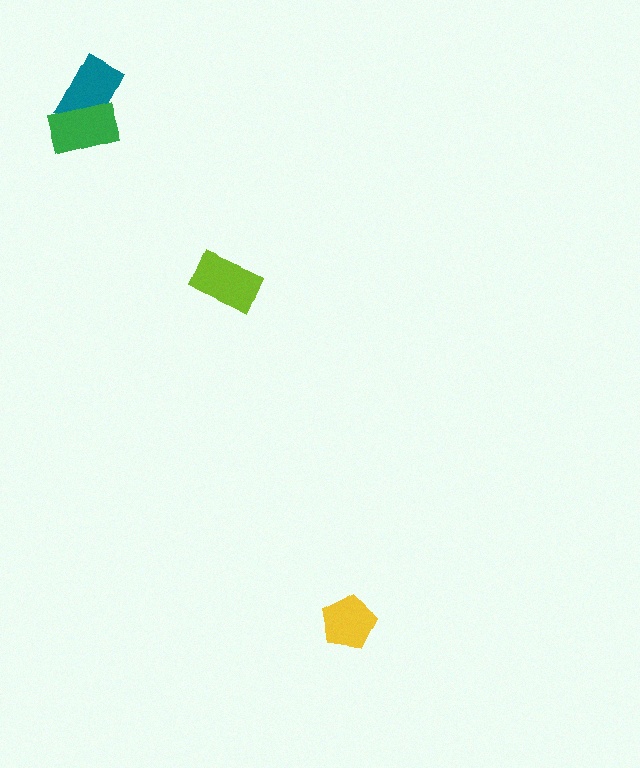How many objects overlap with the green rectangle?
1 object overlaps with the green rectangle.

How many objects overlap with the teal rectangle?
1 object overlaps with the teal rectangle.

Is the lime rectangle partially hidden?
No, no other shape covers it.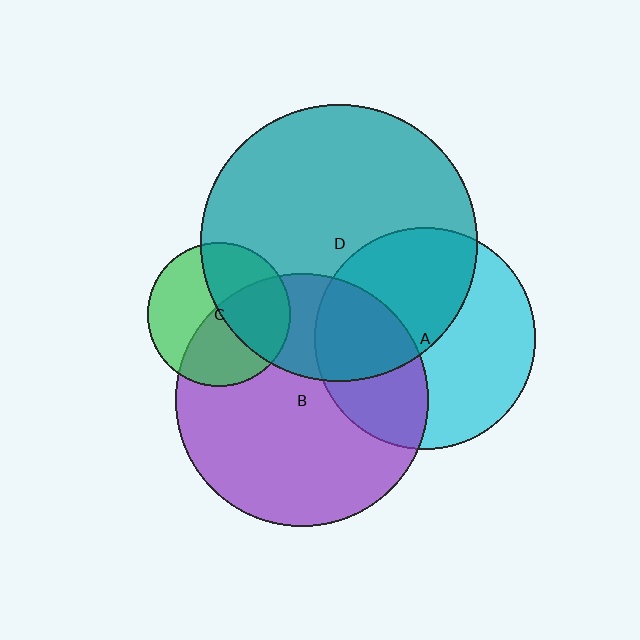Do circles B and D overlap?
Yes.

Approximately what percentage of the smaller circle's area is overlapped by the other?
Approximately 30%.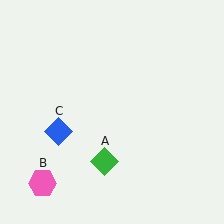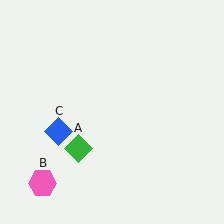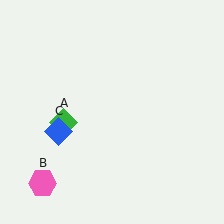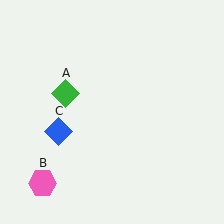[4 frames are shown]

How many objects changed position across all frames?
1 object changed position: green diamond (object A).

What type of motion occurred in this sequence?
The green diamond (object A) rotated clockwise around the center of the scene.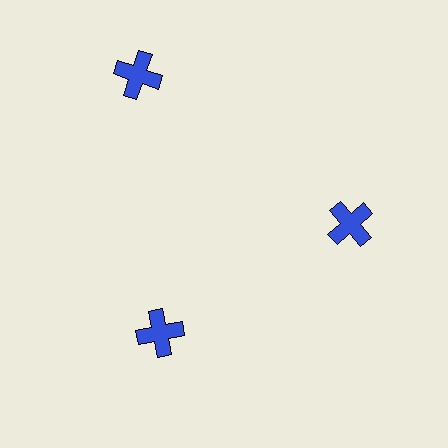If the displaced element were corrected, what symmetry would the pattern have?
It would have 3-fold rotational symmetry — the pattern would map onto itself every 120 degrees.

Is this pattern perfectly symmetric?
No. The 3 blue crosses are arranged in a ring, but one element near the 11 o'clock position is pushed outward from the center, breaking the 3-fold rotational symmetry.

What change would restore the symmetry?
The symmetry would be restored by moving it inward, back onto the ring so that all 3 crosses sit at equal angles and equal distance from the center.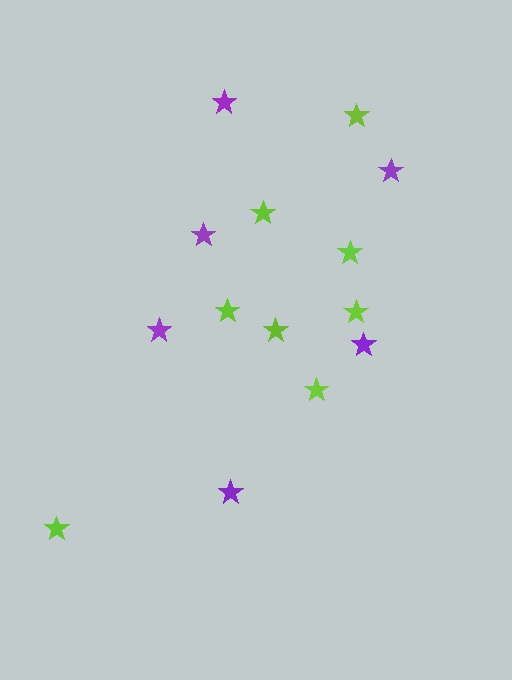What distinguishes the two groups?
There are 2 groups: one group of purple stars (6) and one group of lime stars (8).